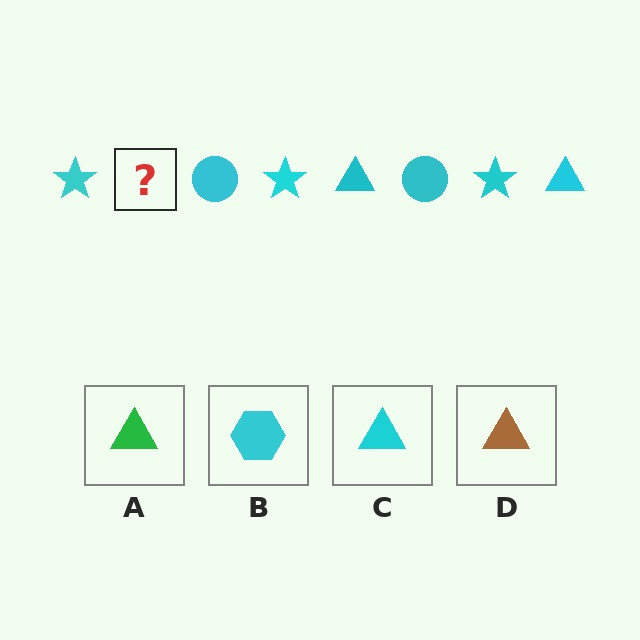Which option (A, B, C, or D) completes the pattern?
C.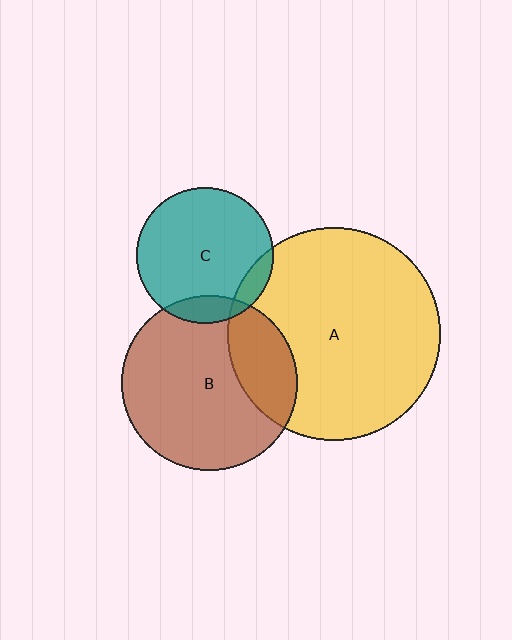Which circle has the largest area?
Circle A (yellow).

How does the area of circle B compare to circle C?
Approximately 1.7 times.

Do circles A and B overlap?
Yes.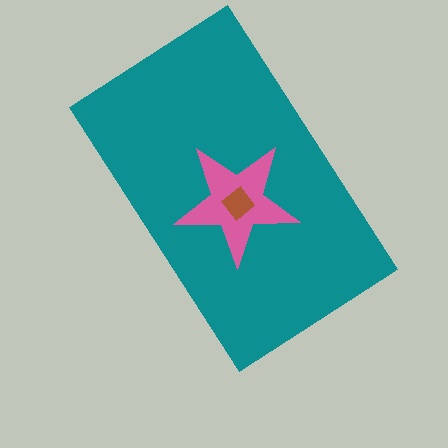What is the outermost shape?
The teal rectangle.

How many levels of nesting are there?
3.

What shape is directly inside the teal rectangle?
The pink star.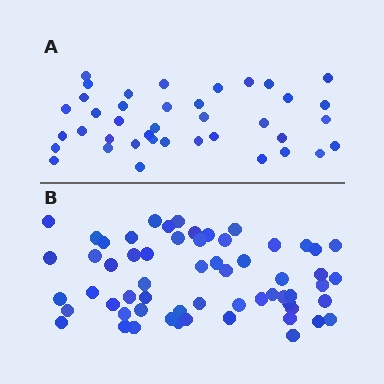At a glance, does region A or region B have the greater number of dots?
Region B (the bottom region) has more dots.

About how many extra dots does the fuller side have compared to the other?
Region B has approximately 20 more dots than region A.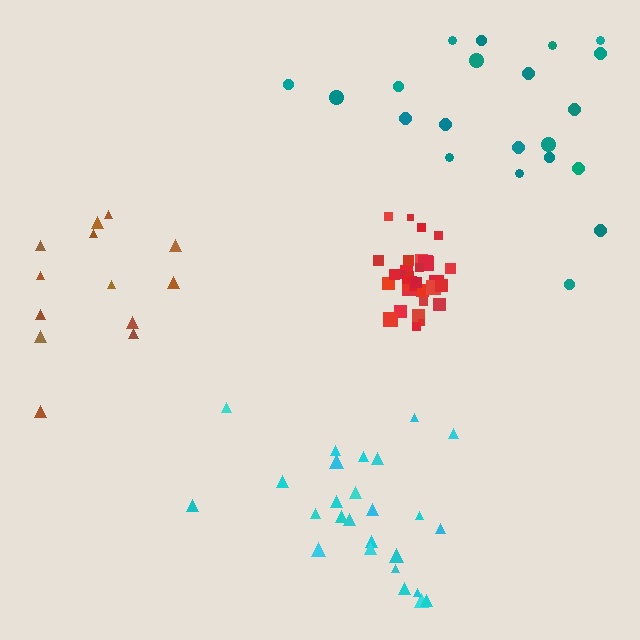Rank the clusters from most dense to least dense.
red, cyan, teal, brown.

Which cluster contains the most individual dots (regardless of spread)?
Red (32).